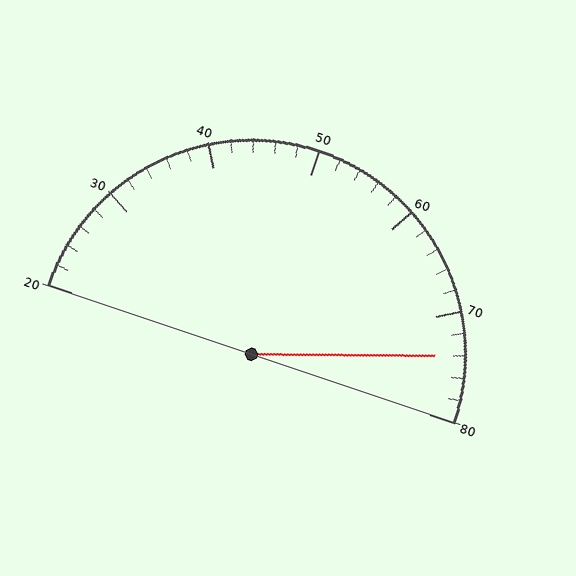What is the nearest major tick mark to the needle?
The nearest major tick mark is 70.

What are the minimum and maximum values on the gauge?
The gauge ranges from 20 to 80.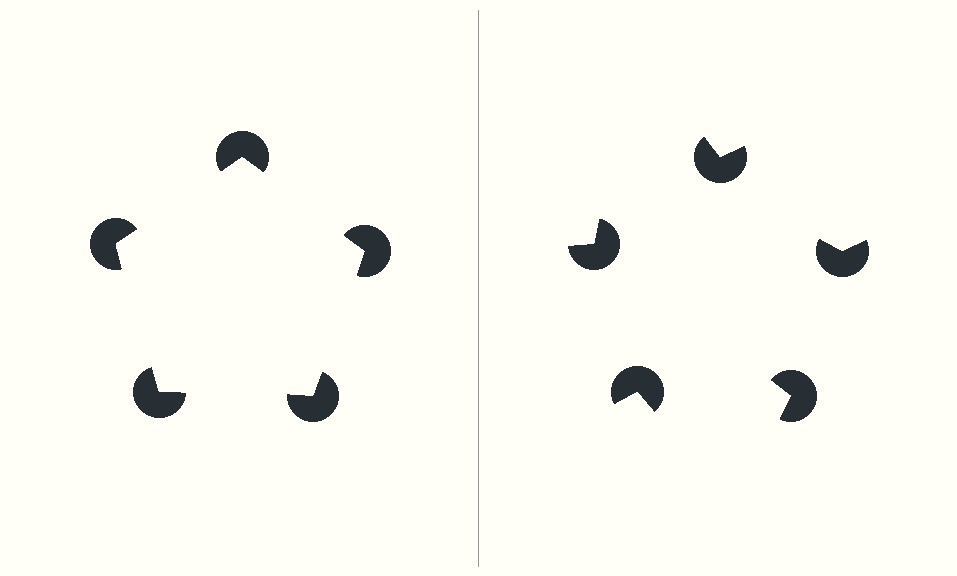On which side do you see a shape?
An illusory pentagon appears on the left side. On the right side the wedge cuts are rotated, so no coherent shape forms.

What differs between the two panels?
The pac-man discs are positioned identically on both sides; only the wedge orientations differ. On the left they align to a pentagon; on the right they are misaligned.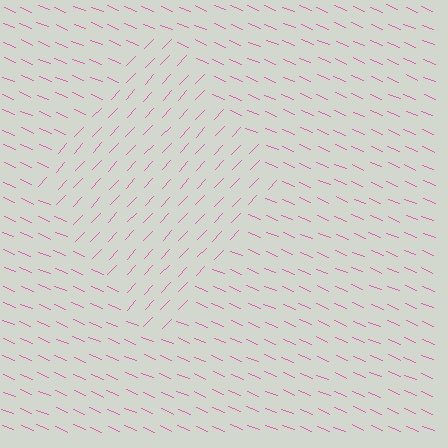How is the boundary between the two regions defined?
The boundary is defined purely by a change in line orientation (approximately 69 degrees difference). All lines are the same color and thickness.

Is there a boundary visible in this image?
Yes, there is a texture boundary formed by a change in line orientation.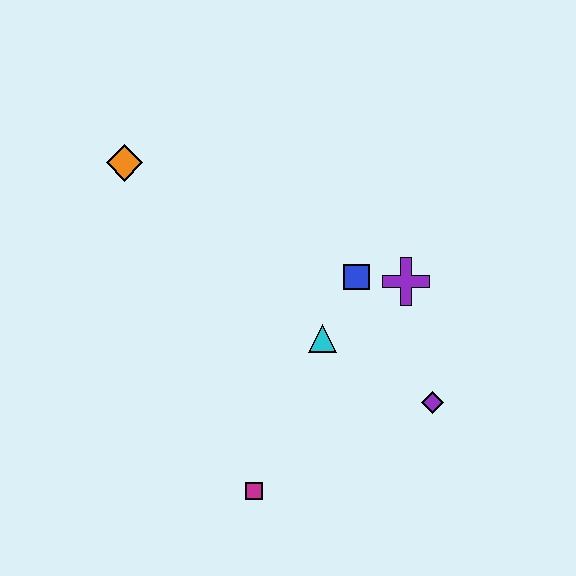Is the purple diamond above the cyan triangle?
No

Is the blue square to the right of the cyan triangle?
Yes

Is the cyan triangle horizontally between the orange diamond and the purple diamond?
Yes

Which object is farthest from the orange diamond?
The purple diamond is farthest from the orange diamond.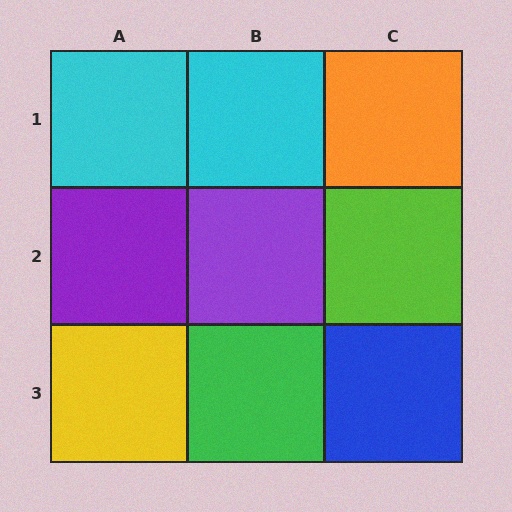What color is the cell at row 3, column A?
Yellow.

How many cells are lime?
1 cell is lime.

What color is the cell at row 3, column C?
Blue.